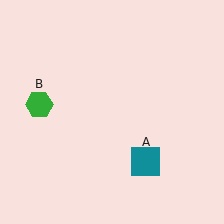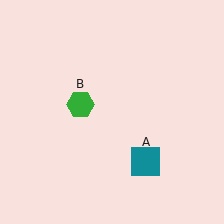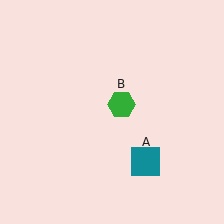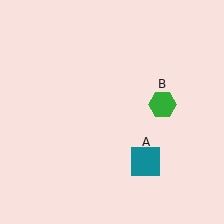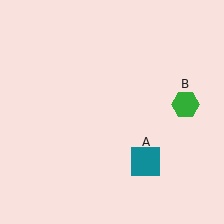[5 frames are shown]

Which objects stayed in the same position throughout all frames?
Teal square (object A) remained stationary.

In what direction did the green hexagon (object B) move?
The green hexagon (object B) moved right.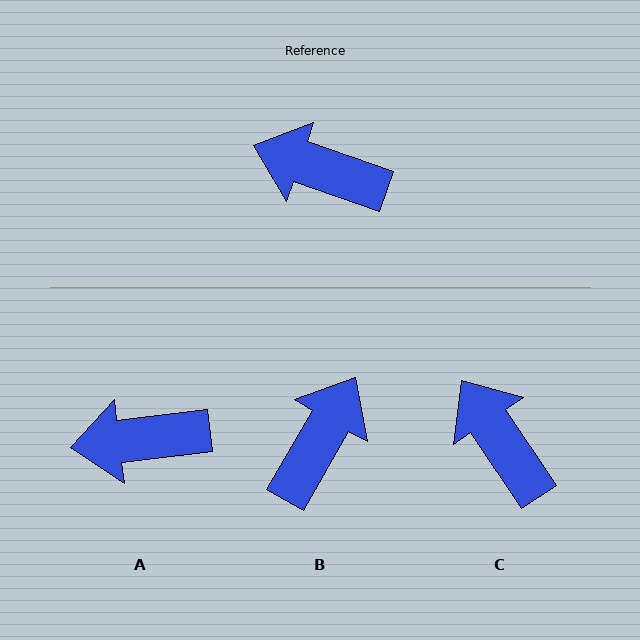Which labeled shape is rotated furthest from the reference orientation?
B, about 101 degrees away.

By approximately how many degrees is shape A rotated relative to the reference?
Approximately 26 degrees counter-clockwise.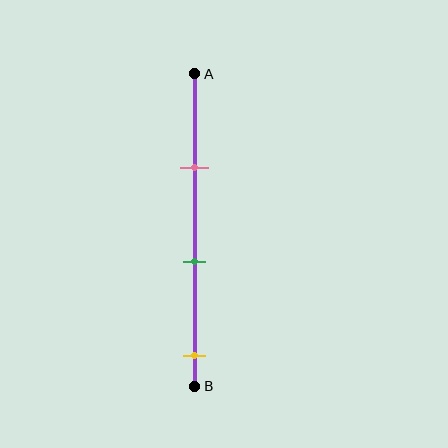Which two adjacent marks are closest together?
The pink and green marks are the closest adjacent pair.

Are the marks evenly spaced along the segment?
Yes, the marks are approximately evenly spaced.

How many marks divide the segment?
There are 3 marks dividing the segment.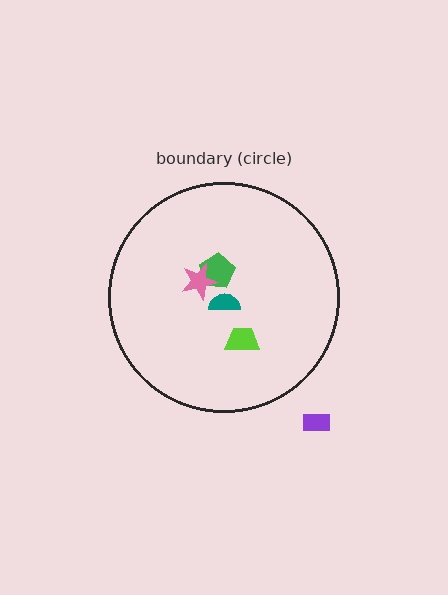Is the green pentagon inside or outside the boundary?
Inside.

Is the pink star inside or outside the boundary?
Inside.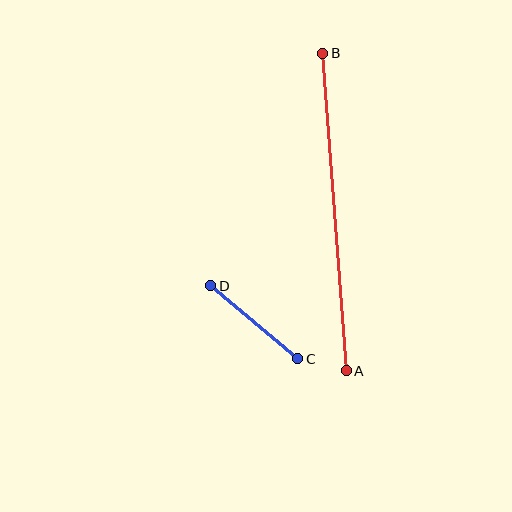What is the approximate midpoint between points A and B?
The midpoint is at approximately (335, 212) pixels.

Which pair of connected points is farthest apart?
Points A and B are farthest apart.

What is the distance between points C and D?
The distance is approximately 113 pixels.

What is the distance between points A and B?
The distance is approximately 319 pixels.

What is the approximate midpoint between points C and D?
The midpoint is at approximately (254, 322) pixels.